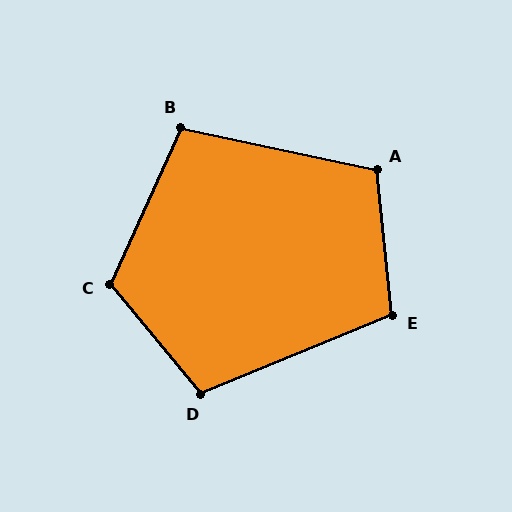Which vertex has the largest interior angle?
C, at approximately 116 degrees.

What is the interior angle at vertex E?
Approximately 106 degrees (obtuse).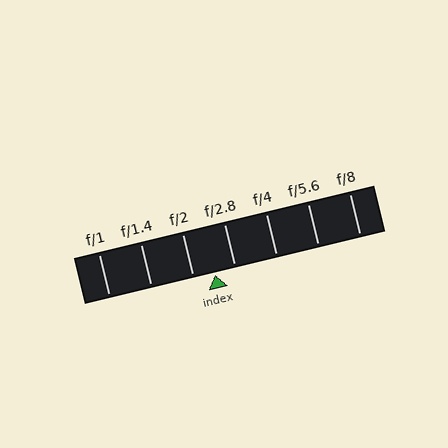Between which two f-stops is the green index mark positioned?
The index mark is between f/2 and f/2.8.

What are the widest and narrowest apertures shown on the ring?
The widest aperture shown is f/1 and the narrowest is f/8.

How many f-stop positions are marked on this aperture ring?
There are 7 f-stop positions marked.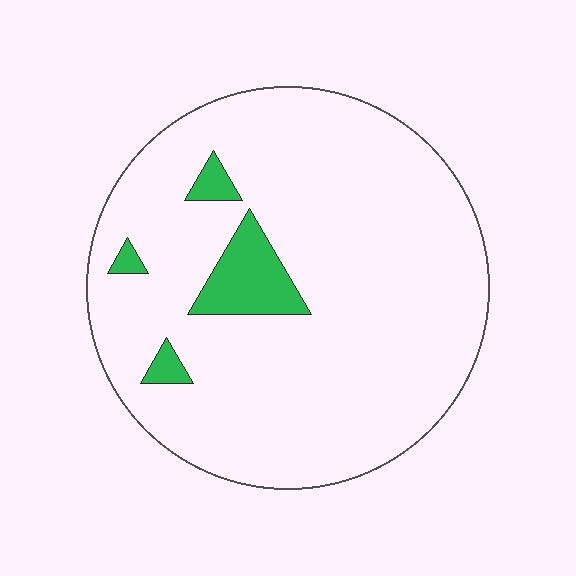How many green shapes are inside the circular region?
4.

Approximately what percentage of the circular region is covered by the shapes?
Approximately 10%.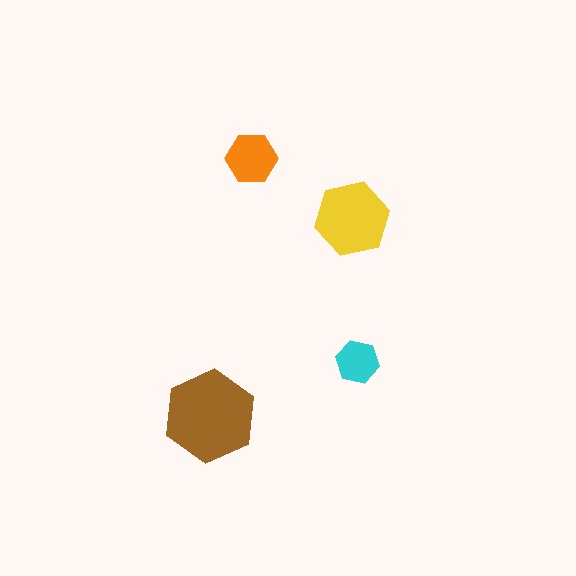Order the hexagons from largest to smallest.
the brown one, the yellow one, the orange one, the cyan one.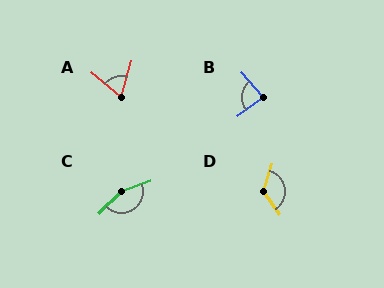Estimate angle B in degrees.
Approximately 86 degrees.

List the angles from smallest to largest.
A (66°), B (86°), D (127°), C (155°).